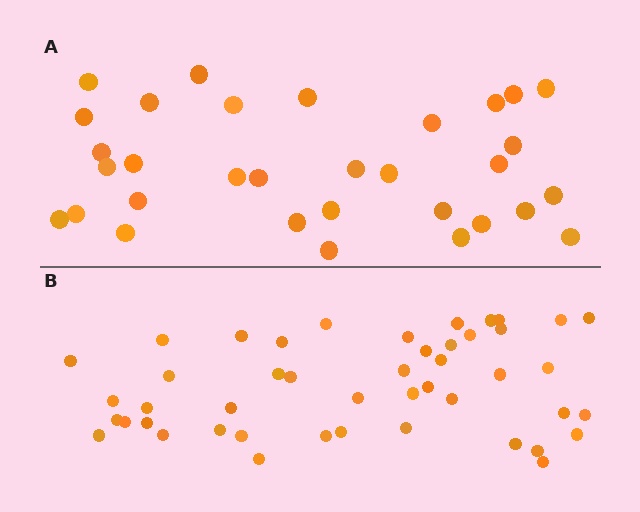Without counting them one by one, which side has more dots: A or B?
Region B (the bottom region) has more dots.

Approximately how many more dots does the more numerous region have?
Region B has approximately 15 more dots than region A.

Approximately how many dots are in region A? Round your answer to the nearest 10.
About 30 dots. (The exact count is 32, which rounds to 30.)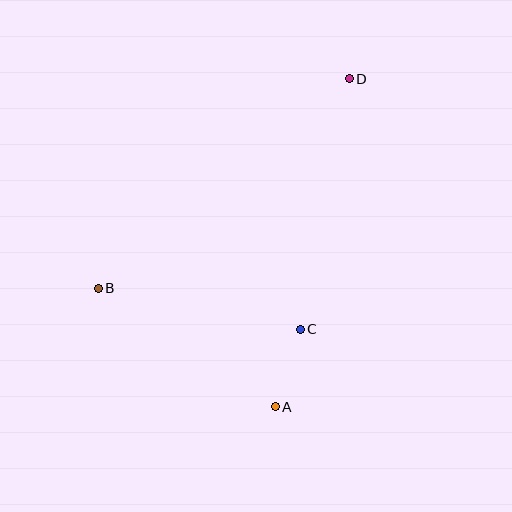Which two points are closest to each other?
Points A and C are closest to each other.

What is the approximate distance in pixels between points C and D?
The distance between C and D is approximately 256 pixels.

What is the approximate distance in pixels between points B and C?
The distance between B and C is approximately 206 pixels.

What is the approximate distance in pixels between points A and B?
The distance between A and B is approximately 213 pixels.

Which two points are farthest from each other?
Points A and D are farthest from each other.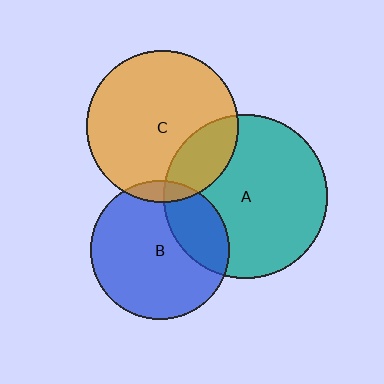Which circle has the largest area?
Circle A (teal).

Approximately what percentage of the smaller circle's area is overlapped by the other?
Approximately 10%.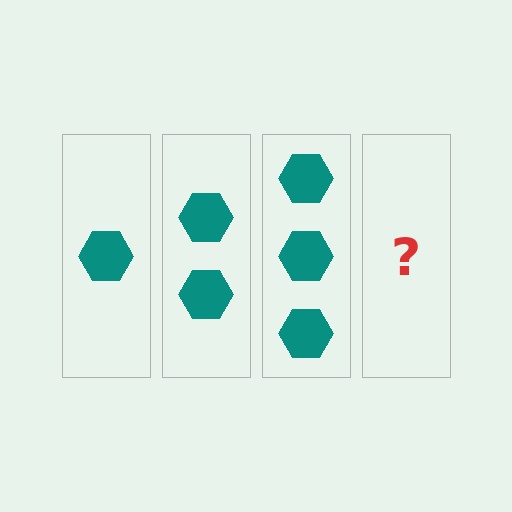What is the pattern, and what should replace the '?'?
The pattern is that each step adds one more hexagon. The '?' should be 4 hexagons.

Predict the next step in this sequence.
The next step is 4 hexagons.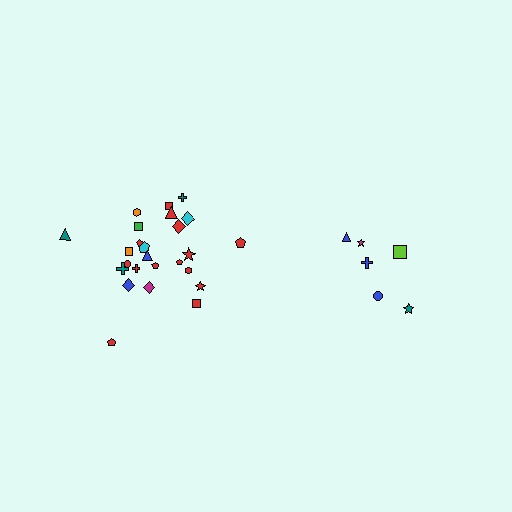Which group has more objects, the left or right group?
The left group.